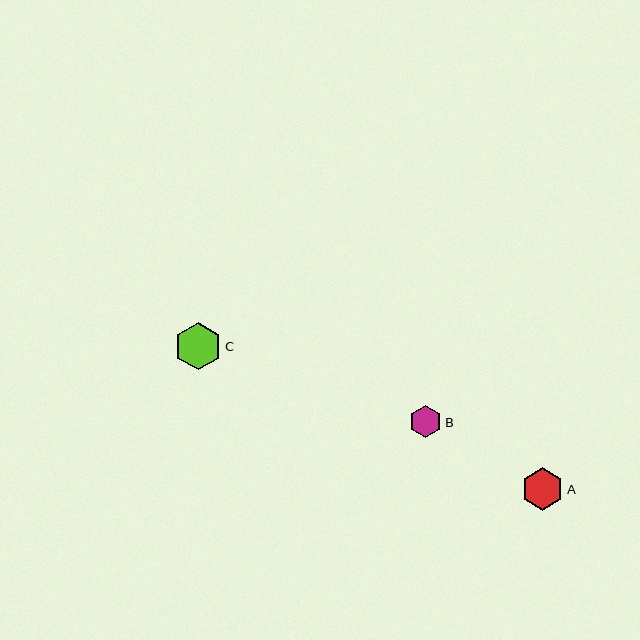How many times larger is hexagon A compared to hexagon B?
Hexagon A is approximately 1.3 times the size of hexagon B.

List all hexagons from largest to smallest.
From largest to smallest: C, A, B.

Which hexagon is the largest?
Hexagon C is the largest with a size of approximately 47 pixels.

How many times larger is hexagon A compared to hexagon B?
Hexagon A is approximately 1.3 times the size of hexagon B.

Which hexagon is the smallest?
Hexagon B is the smallest with a size of approximately 32 pixels.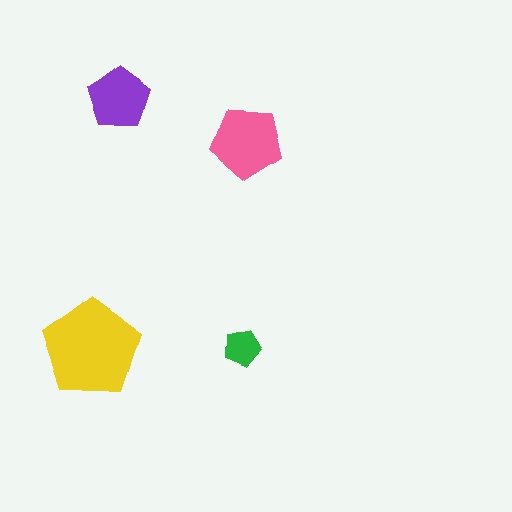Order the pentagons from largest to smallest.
the yellow one, the pink one, the purple one, the green one.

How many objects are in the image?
There are 4 objects in the image.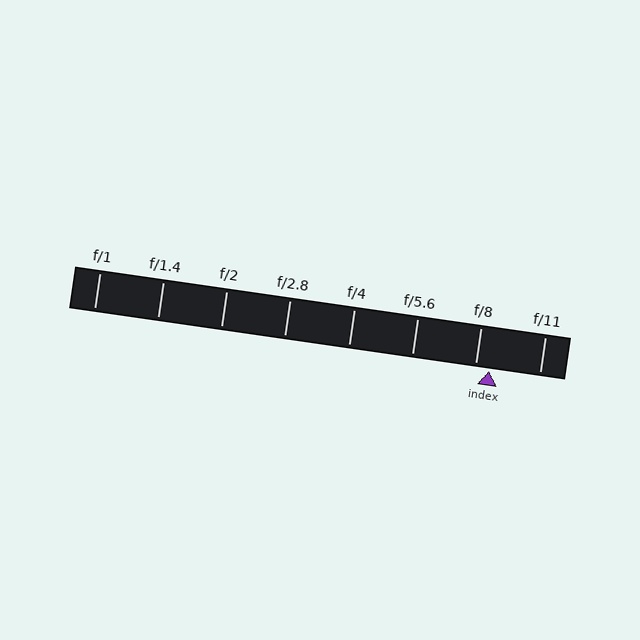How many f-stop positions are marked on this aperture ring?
There are 8 f-stop positions marked.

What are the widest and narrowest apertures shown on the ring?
The widest aperture shown is f/1 and the narrowest is f/11.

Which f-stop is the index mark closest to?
The index mark is closest to f/8.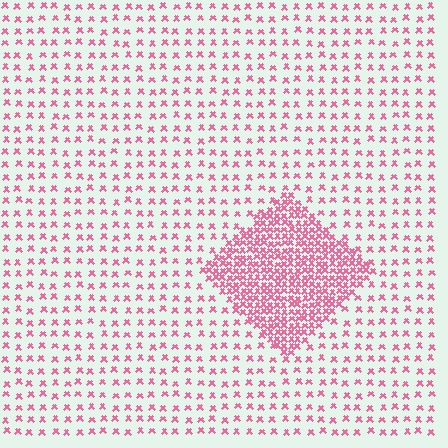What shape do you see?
I see a diamond.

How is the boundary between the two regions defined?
The boundary is defined by a change in element density (approximately 3.1x ratio). All elements are the same color, size, and shape.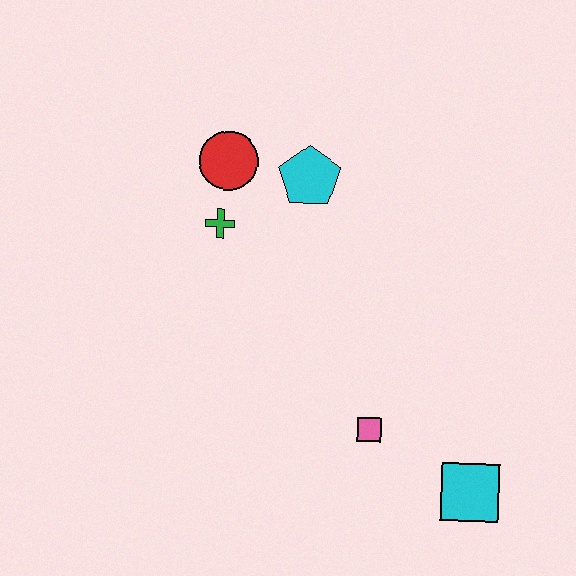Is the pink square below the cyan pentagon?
Yes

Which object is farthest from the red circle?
The cyan square is farthest from the red circle.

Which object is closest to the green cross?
The red circle is closest to the green cross.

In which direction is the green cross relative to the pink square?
The green cross is above the pink square.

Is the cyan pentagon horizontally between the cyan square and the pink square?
No